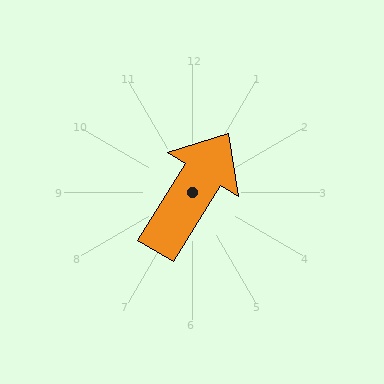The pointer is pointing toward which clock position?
Roughly 1 o'clock.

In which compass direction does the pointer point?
Northeast.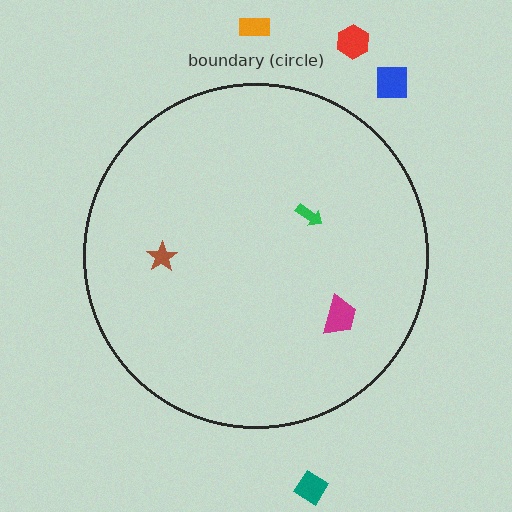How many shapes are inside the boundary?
3 inside, 4 outside.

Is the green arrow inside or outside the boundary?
Inside.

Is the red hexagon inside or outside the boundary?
Outside.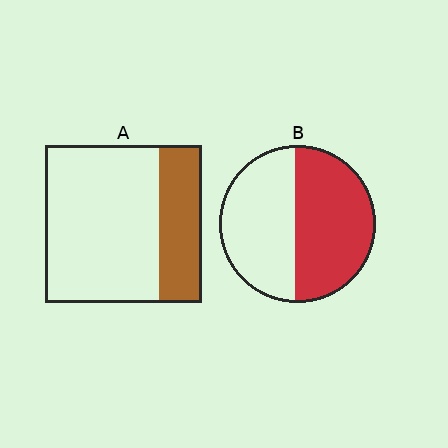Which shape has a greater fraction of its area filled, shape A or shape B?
Shape B.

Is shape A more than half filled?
No.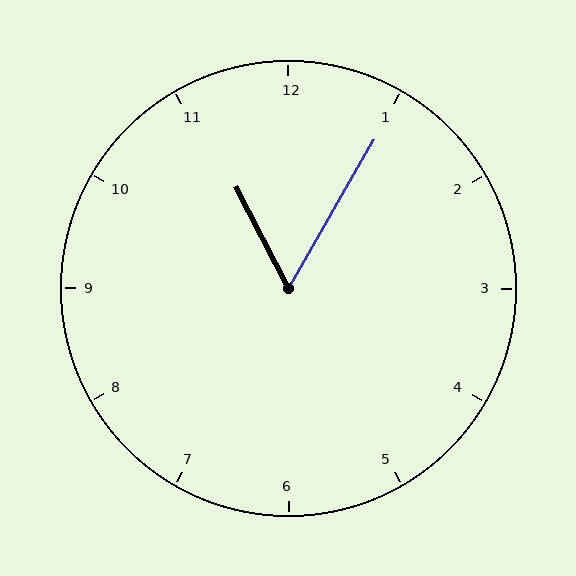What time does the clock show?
11:05.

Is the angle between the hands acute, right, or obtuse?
It is acute.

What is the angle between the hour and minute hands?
Approximately 58 degrees.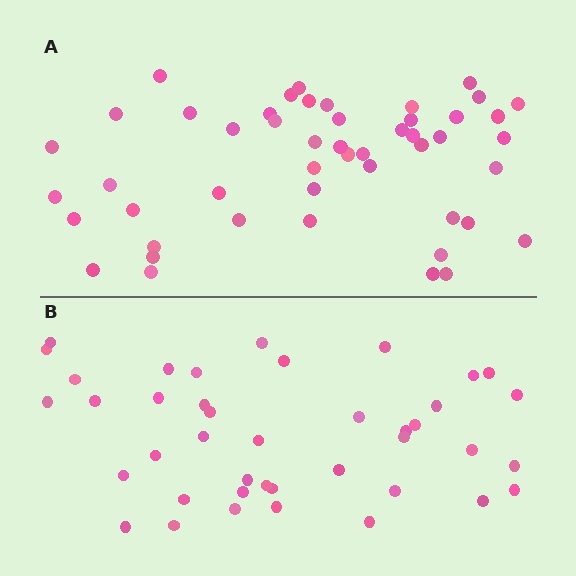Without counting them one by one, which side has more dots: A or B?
Region A (the top region) has more dots.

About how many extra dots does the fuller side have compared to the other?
Region A has roughly 8 or so more dots than region B.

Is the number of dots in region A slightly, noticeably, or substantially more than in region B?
Region A has only slightly more — the two regions are fairly close. The ratio is roughly 1.2 to 1.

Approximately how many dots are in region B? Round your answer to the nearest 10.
About 40 dots. (The exact count is 41, which rounds to 40.)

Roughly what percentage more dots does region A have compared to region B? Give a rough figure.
About 20% more.